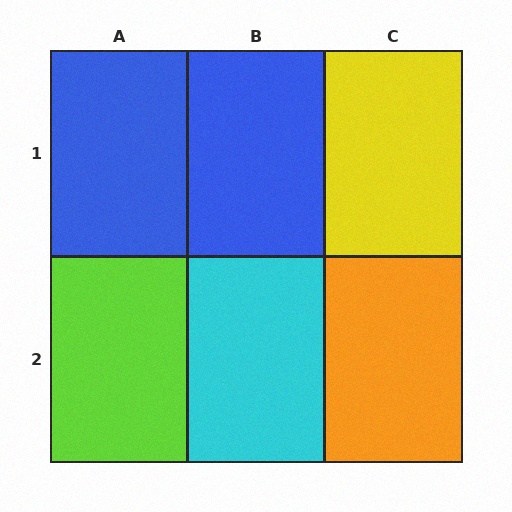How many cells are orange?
1 cell is orange.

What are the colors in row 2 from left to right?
Lime, cyan, orange.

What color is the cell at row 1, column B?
Blue.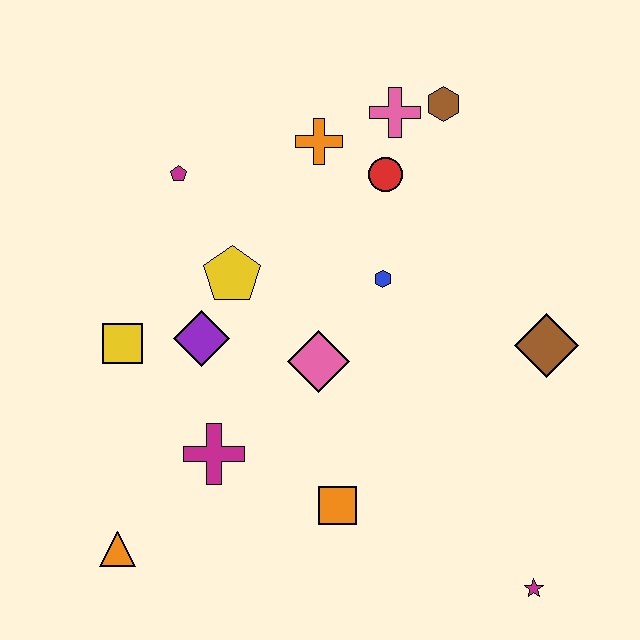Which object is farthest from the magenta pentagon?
The magenta star is farthest from the magenta pentagon.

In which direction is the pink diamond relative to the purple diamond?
The pink diamond is to the right of the purple diamond.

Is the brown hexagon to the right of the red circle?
Yes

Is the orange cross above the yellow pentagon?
Yes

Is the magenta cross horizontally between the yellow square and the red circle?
Yes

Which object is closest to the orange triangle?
The magenta cross is closest to the orange triangle.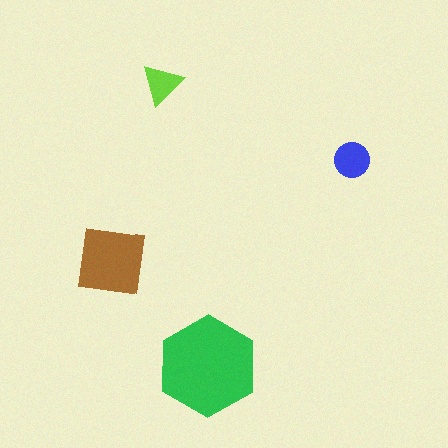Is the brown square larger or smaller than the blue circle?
Larger.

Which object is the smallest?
The lime triangle.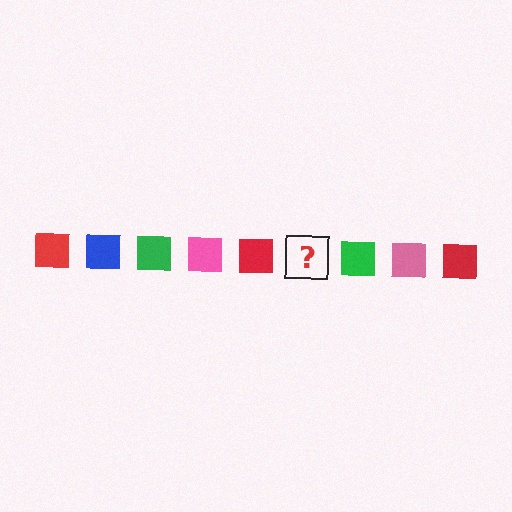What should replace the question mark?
The question mark should be replaced with a blue square.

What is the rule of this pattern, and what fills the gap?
The rule is that the pattern cycles through red, blue, green, pink squares. The gap should be filled with a blue square.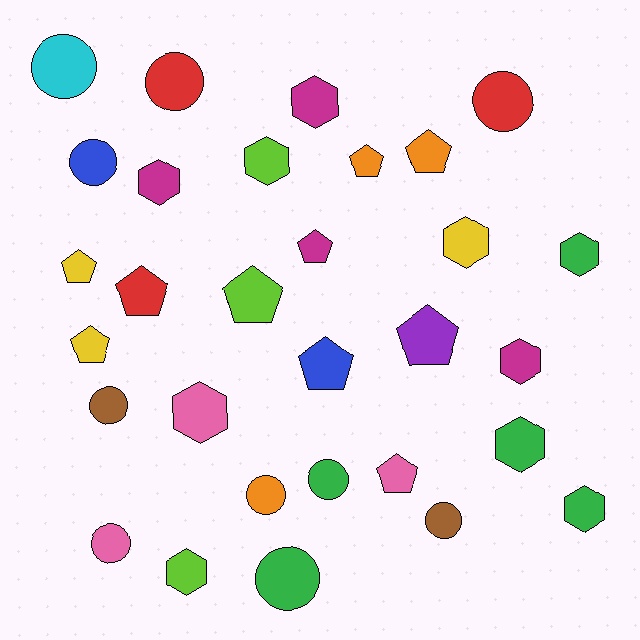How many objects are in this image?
There are 30 objects.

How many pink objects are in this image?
There are 3 pink objects.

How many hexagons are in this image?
There are 10 hexagons.